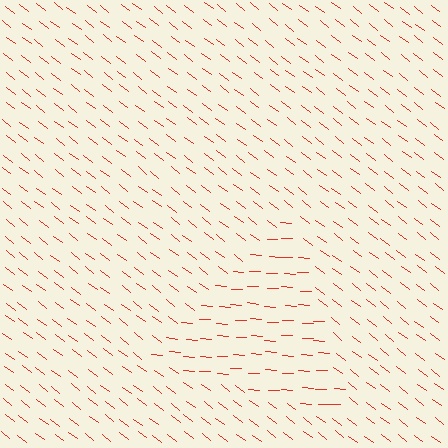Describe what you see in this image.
The image is filled with small red line segments. A triangle region in the image has lines oriented differently from the surrounding lines, creating a visible texture boundary.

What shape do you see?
I see a triangle.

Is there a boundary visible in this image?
Yes, there is a texture boundary formed by a change in line orientation.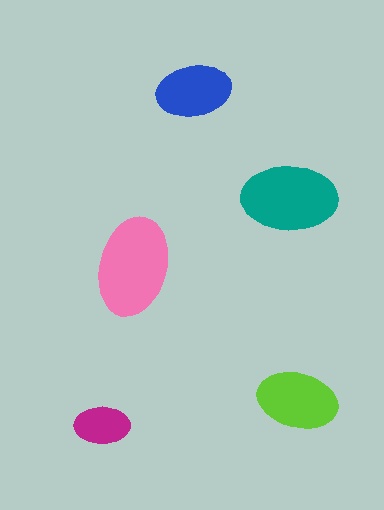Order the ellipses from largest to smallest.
the pink one, the teal one, the lime one, the blue one, the magenta one.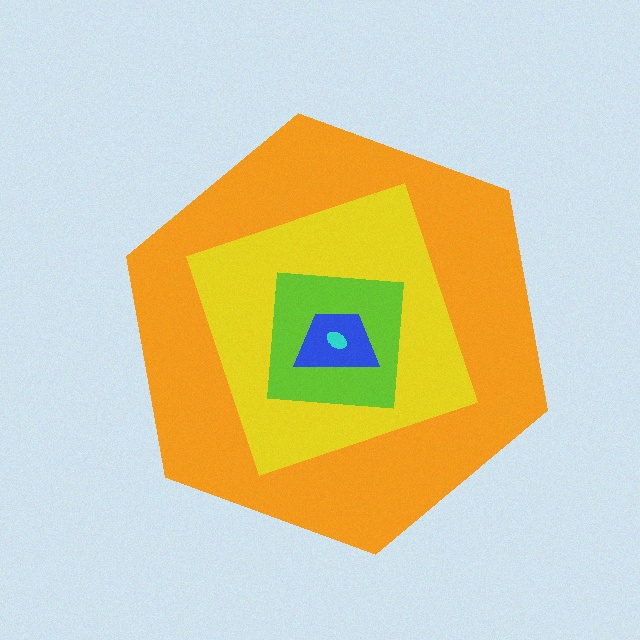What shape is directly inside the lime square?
The blue trapezoid.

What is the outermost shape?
The orange hexagon.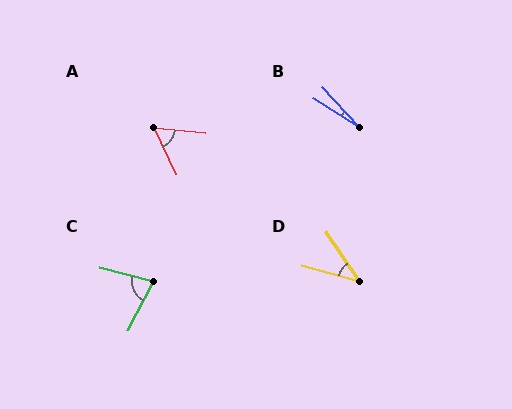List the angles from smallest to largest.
B (15°), D (41°), A (59°), C (77°).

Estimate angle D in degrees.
Approximately 41 degrees.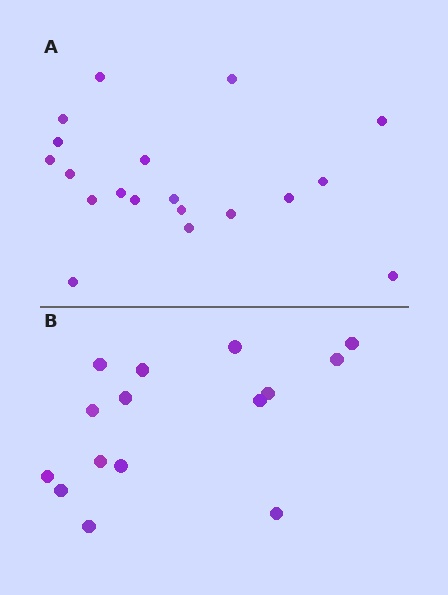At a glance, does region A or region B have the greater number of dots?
Region A (the top region) has more dots.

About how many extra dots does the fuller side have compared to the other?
Region A has about 4 more dots than region B.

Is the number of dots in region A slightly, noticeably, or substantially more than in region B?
Region A has noticeably more, but not dramatically so. The ratio is roughly 1.3 to 1.